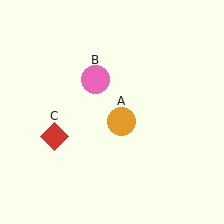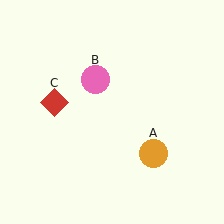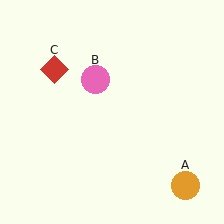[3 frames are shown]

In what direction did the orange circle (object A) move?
The orange circle (object A) moved down and to the right.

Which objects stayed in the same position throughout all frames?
Pink circle (object B) remained stationary.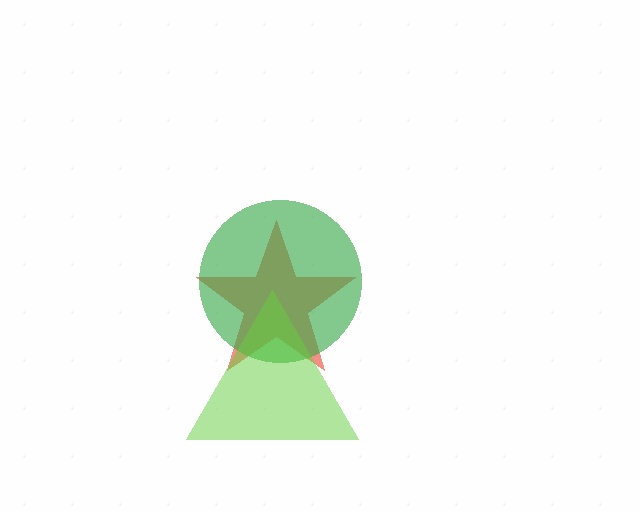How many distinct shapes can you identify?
There are 3 distinct shapes: a red star, a green circle, a lime triangle.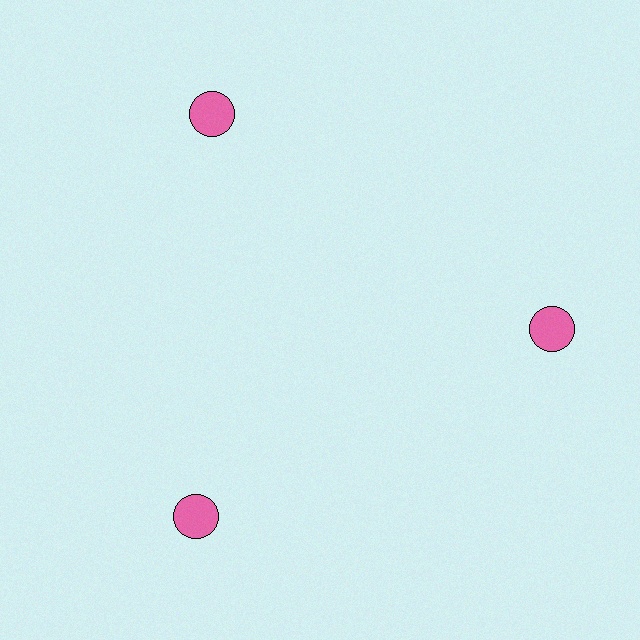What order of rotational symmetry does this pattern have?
This pattern has 3-fold rotational symmetry.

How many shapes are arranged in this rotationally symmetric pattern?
There are 3 shapes, arranged in 3 groups of 1.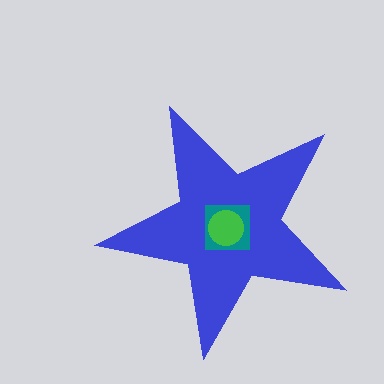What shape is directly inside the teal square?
The green circle.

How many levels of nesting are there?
3.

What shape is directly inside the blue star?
The teal square.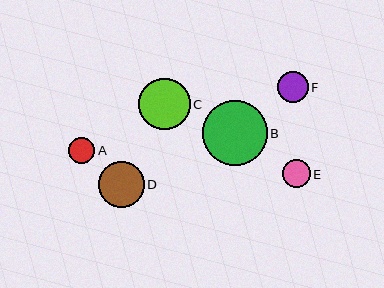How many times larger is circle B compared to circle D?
Circle B is approximately 1.4 times the size of circle D.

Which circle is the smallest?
Circle A is the smallest with a size of approximately 26 pixels.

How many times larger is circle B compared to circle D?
Circle B is approximately 1.4 times the size of circle D.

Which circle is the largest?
Circle B is the largest with a size of approximately 65 pixels.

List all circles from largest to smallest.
From largest to smallest: B, C, D, F, E, A.